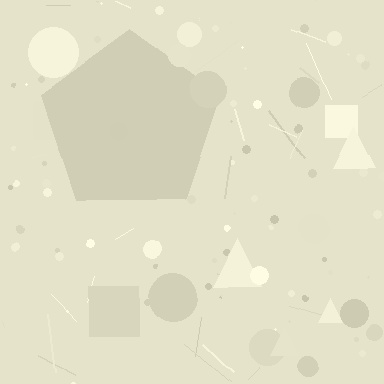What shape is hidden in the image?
A pentagon is hidden in the image.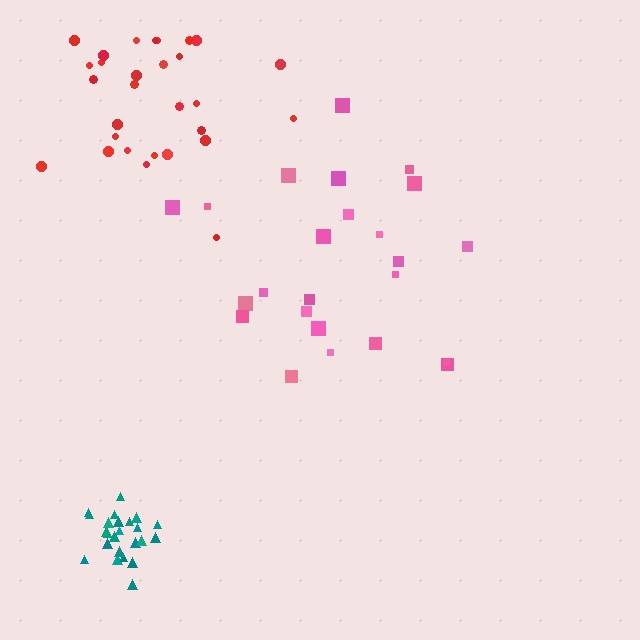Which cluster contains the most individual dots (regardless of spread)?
Red (29).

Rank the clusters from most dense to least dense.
teal, red, pink.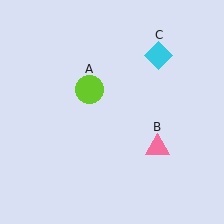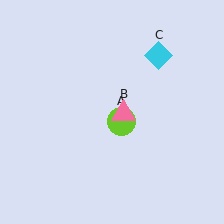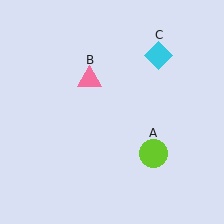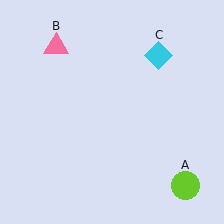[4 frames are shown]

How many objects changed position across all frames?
2 objects changed position: lime circle (object A), pink triangle (object B).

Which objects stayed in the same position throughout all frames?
Cyan diamond (object C) remained stationary.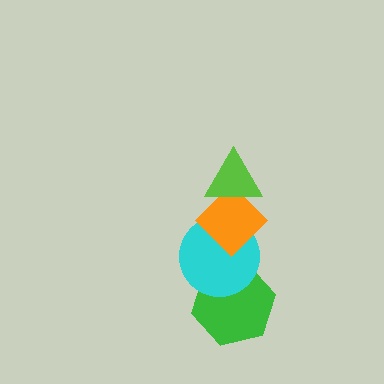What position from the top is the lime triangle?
The lime triangle is 1st from the top.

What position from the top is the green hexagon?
The green hexagon is 4th from the top.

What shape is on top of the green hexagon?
The cyan circle is on top of the green hexagon.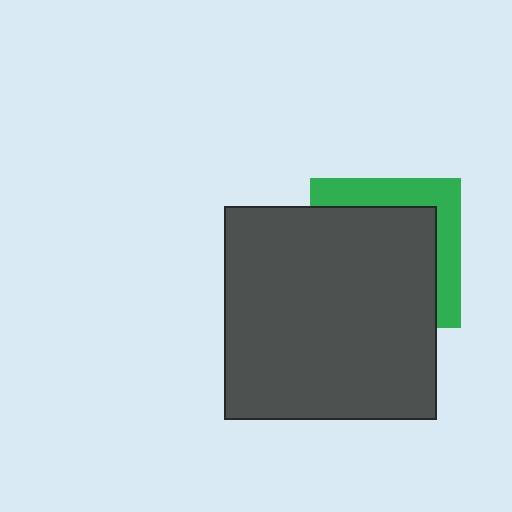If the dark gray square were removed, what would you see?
You would see the complete green square.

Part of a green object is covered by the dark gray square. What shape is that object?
It is a square.